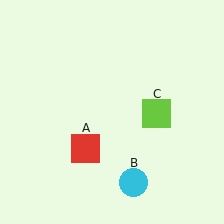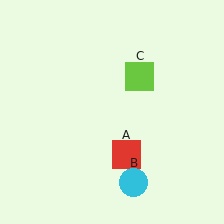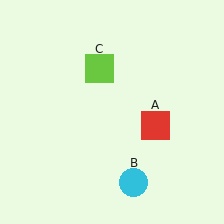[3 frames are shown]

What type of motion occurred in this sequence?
The red square (object A), lime square (object C) rotated counterclockwise around the center of the scene.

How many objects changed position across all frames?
2 objects changed position: red square (object A), lime square (object C).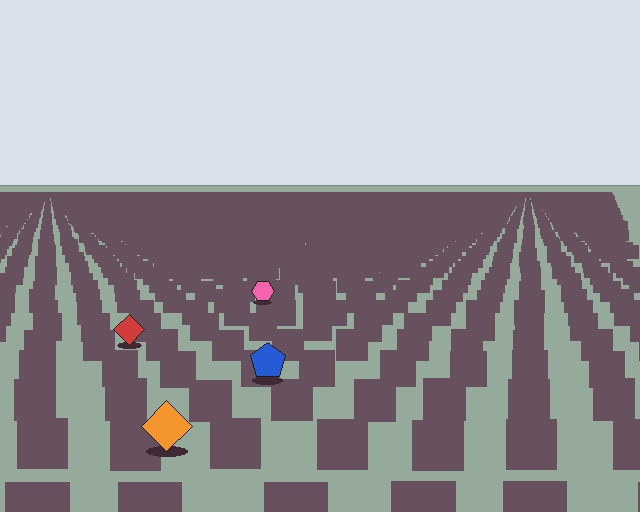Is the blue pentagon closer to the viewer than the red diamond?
Yes. The blue pentagon is closer — you can tell from the texture gradient: the ground texture is coarser near it.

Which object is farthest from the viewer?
The pink hexagon is farthest from the viewer. It appears smaller and the ground texture around it is denser.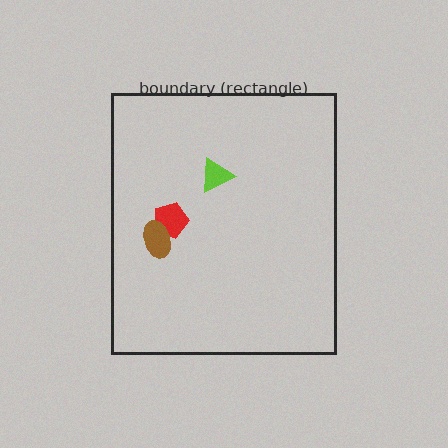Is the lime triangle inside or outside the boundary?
Inside.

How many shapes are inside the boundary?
3 inside, 0 outside.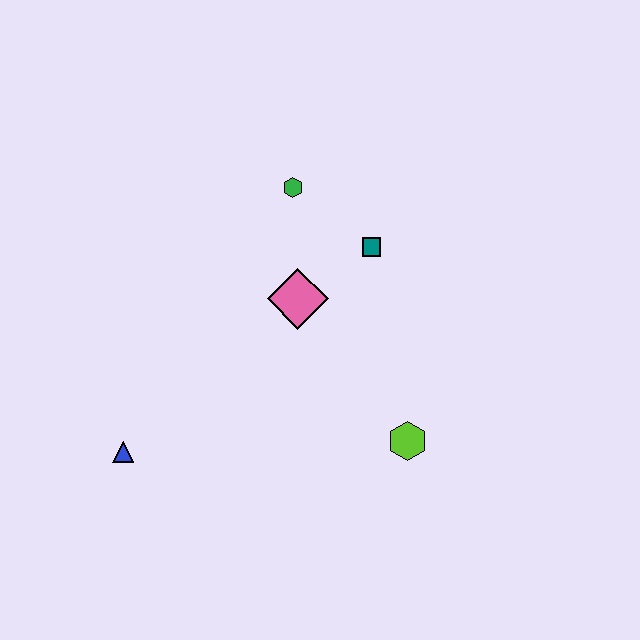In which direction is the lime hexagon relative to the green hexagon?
The lime hexagon is below the green hexagon.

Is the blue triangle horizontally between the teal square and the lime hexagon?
No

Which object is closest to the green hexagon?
The teal square is closest to the green hexagon.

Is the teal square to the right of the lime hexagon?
No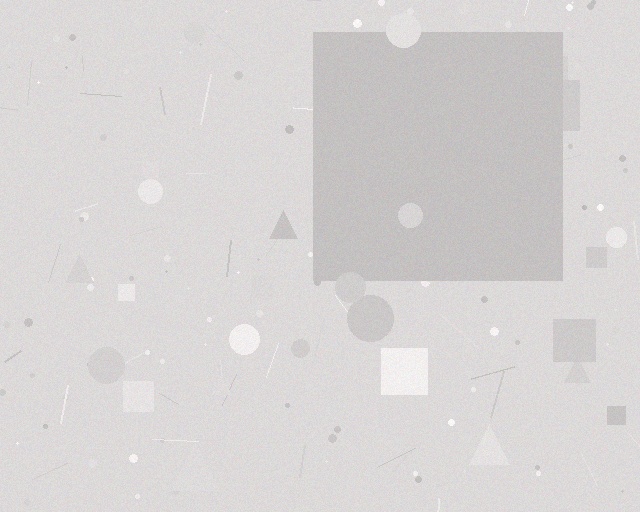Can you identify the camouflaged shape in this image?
The camouflaged shape is a square.